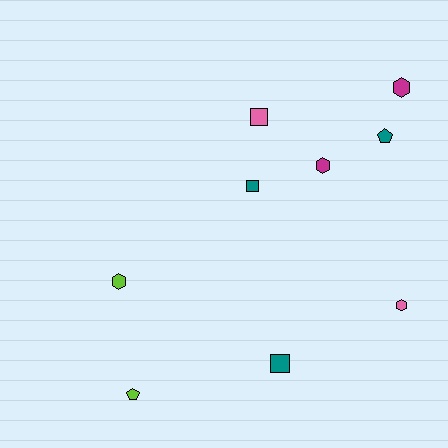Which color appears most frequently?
Teal, with 3 objects.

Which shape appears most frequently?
Hexagon, with 4 objects.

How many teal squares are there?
There are 2 teal squares.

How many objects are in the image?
There are 9 objects.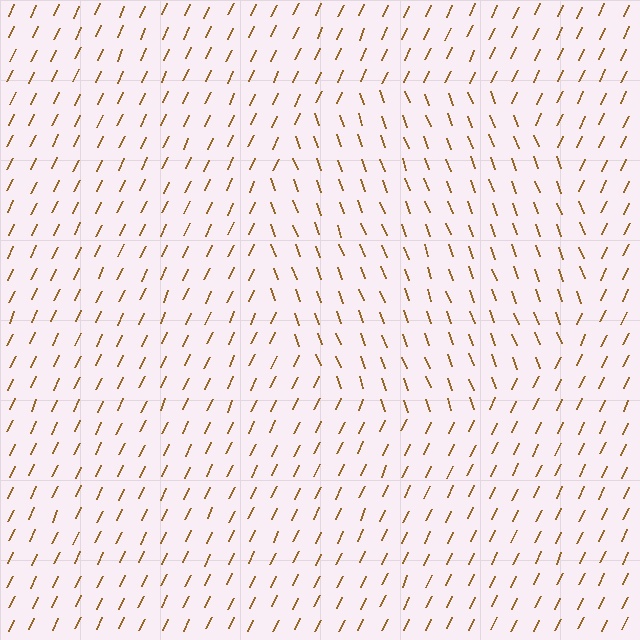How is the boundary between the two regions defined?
The boundary is defined purely by a change in line orientation (approximately 45 degrees difference). All lines are the same color and thickness.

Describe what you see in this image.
The image is filled with small brown line segments. A circle region in the image has lines oriented differently from the surrounding lines, creating a visible texture boundary.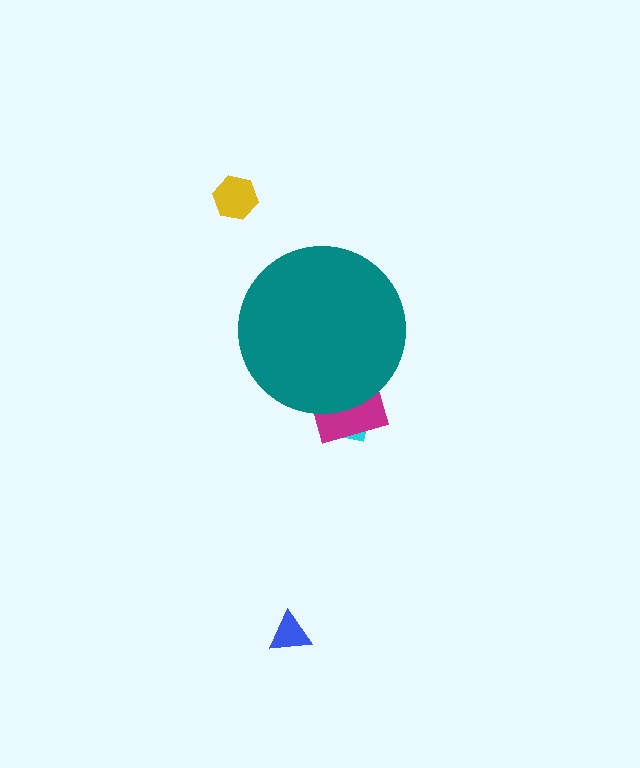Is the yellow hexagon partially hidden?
No, the yellow hexagon is fully visible.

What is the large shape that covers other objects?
A teal circle.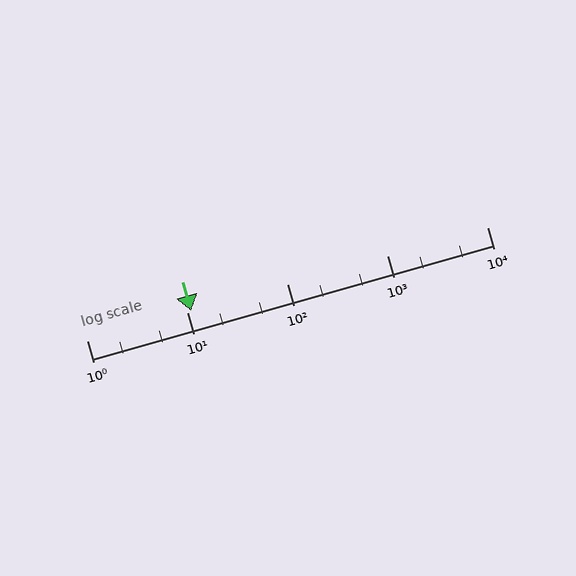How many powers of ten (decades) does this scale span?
The scale spans 4 decades, from 1 to 10000.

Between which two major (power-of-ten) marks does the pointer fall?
The pointer is between 10 and 100.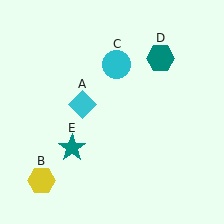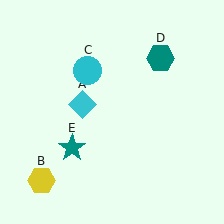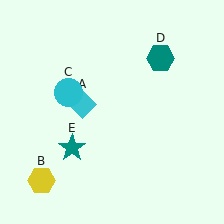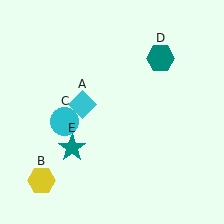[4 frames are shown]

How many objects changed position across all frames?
1 object changed position: cyan circle (object C).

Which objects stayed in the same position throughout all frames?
Cyan diamond (object A) and yellow hexagon (object B) and teal hexagon (object D) and teal star (object E) remained stationary.